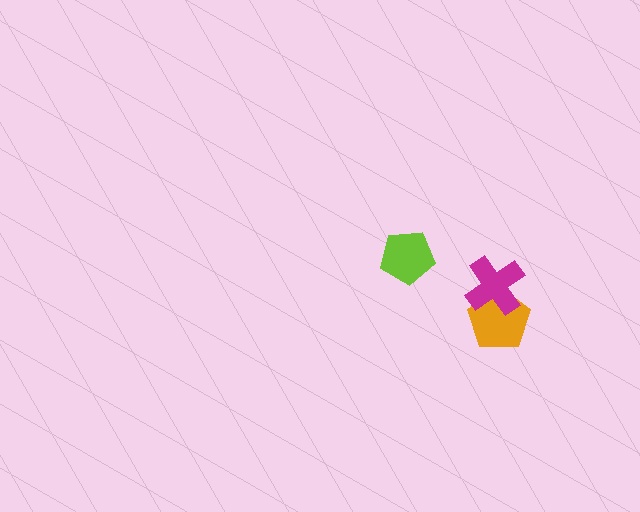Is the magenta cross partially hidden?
No, no other shape covers it.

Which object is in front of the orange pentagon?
The magenta cross is in front of the orange pentagon.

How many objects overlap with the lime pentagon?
0 objects overlap with the lime pentagon.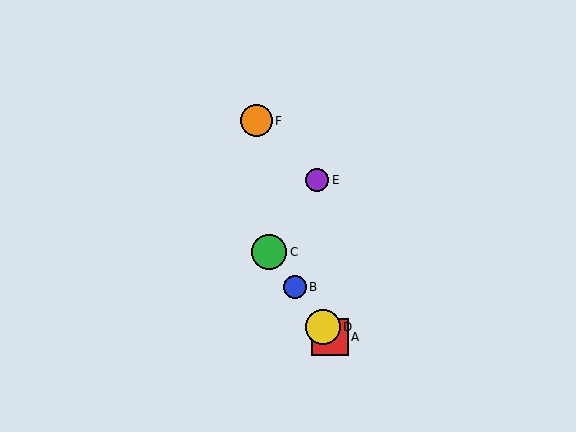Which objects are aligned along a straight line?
Objects A, B, C, D are aligned along a straight line.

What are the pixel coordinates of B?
Object B is at (295, 287).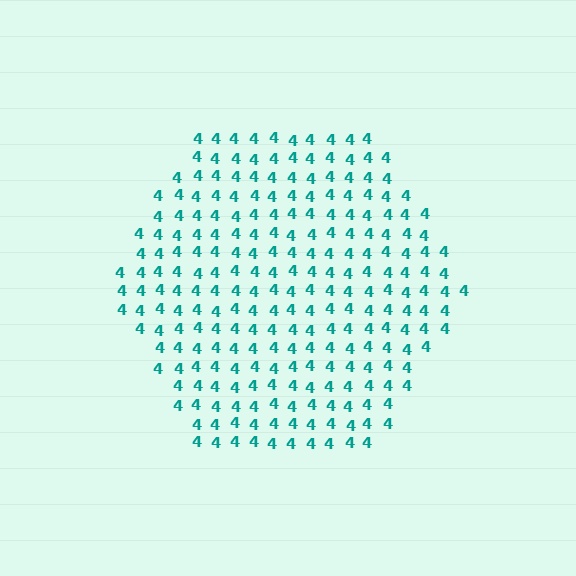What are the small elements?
The small elements are digit 4's.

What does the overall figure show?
The overall figure shows a hexagon.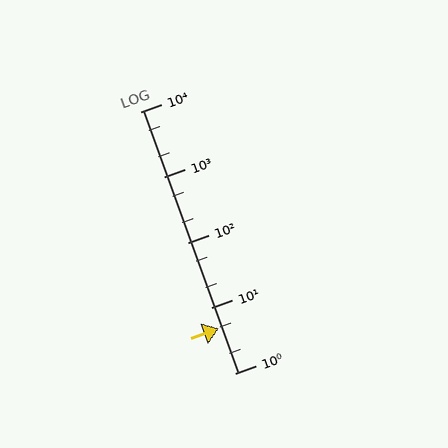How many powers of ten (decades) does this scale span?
The scale spans 4 decades, from 1 to 10000.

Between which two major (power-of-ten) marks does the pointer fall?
The pointer is between 1 and 10.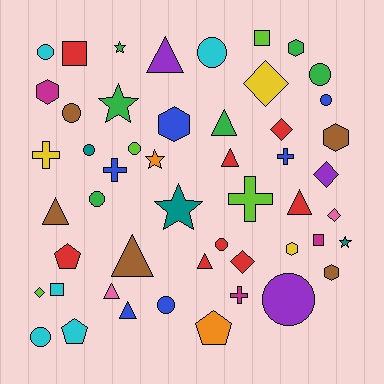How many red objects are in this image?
There are 8 red objects.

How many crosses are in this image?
There are 5 crosses.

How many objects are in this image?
There are 50 objects.